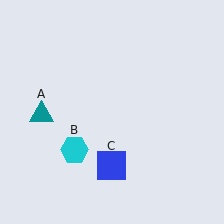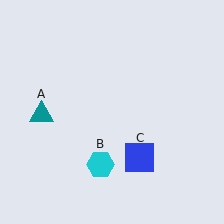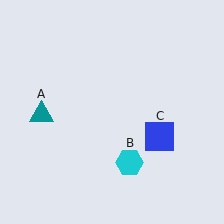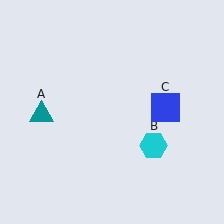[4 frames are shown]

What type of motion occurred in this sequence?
The cyan hexagon (object B), blue square (object C) rotated counterclockwise around the center of the scene.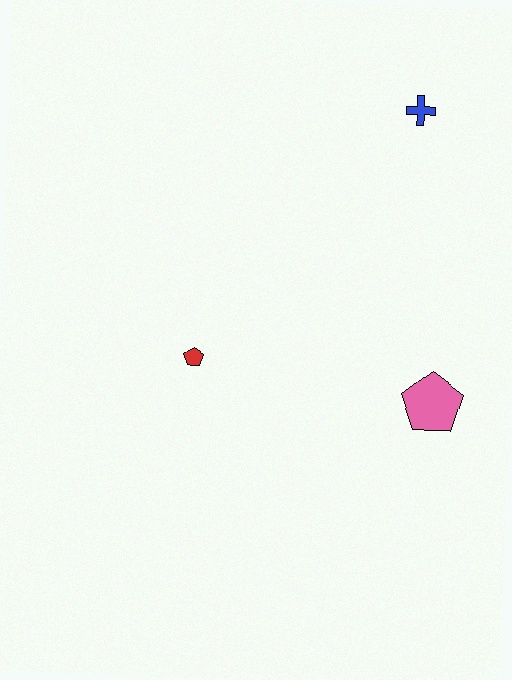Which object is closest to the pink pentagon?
The red pentagon is closest to the pink pentagon.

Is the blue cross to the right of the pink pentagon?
No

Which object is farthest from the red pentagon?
The blue cross is farthest from the red pentagon.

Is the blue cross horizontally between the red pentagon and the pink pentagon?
Yes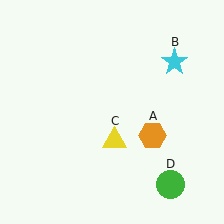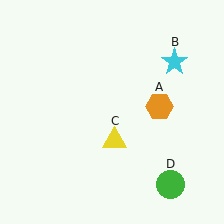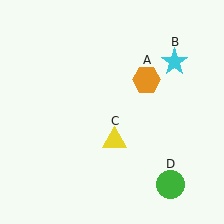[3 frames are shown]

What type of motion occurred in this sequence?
The orange hexagon (object A) rotated counterclockwise around the center of the scene.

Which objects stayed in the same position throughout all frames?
Cyan star (object B) and yellow triangle (object C) and green circle (object D) remained stationary.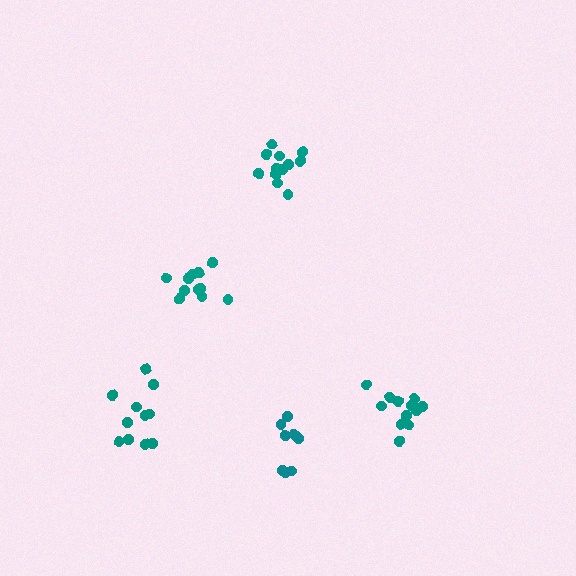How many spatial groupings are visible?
There are 5 spatial groupings.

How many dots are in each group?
Group 1: 8 dots, Group 2: 11 dots, Group 3: 12 dots, Group 4: 13 dots, Group 5: 11 dots (55 total).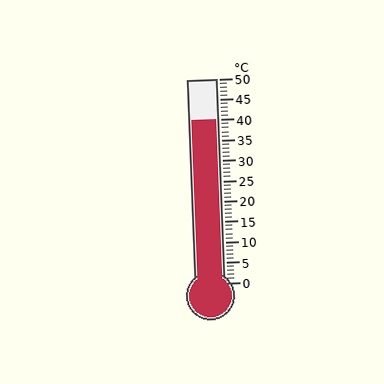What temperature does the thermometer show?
The thermometer shows approximately 40°C.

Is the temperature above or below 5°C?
The temperature is above 5°C.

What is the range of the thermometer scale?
The thermometer scale ranges from 0°C to 50°C.